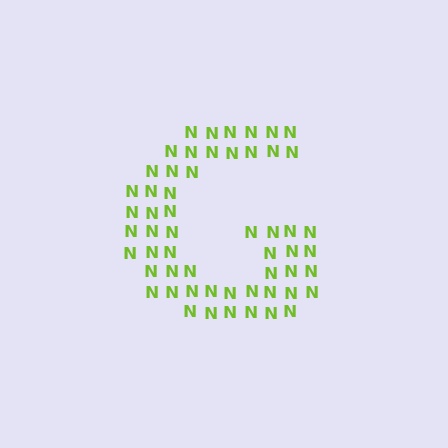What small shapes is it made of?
It is made of small letter N's.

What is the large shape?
The large shape is the letter G.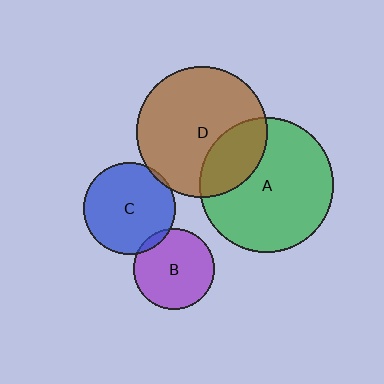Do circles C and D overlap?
Yes.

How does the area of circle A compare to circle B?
Approximately 2.8 times.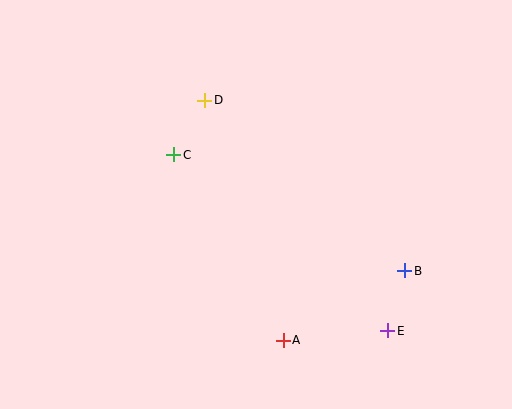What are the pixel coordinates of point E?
Point E is at (388, 331).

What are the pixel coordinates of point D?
Point D is at (205, 100).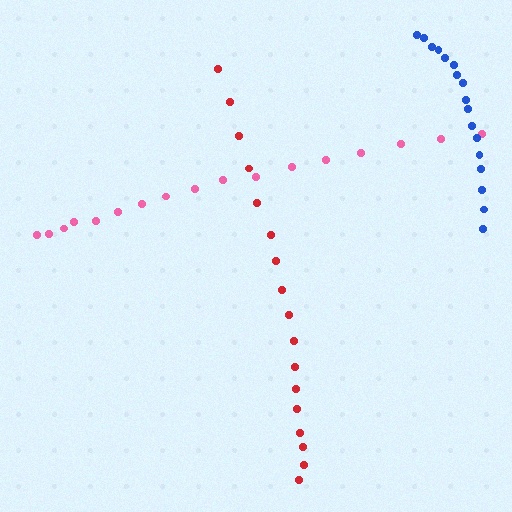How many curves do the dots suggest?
There are 3 distinct paths.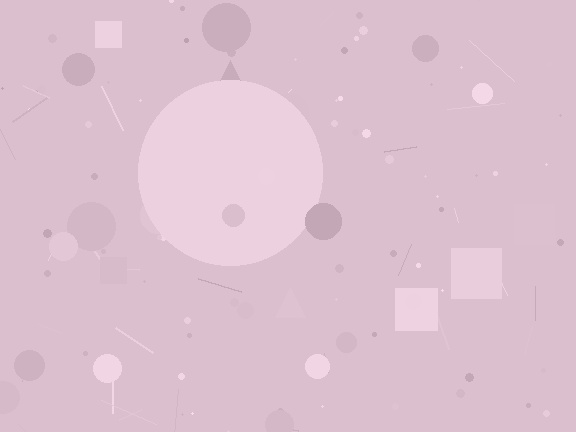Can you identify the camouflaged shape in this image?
The camouflaged shape is a circle.